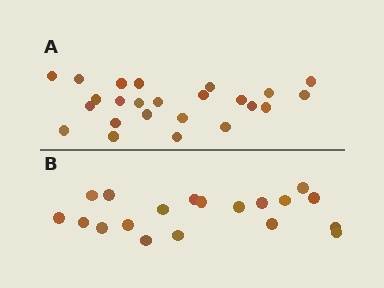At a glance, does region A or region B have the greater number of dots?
Region A (the top region) has more dots.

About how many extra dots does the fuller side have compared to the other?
Region A has about 5 more dots than region B.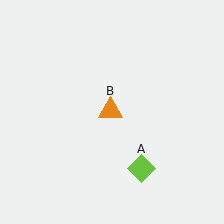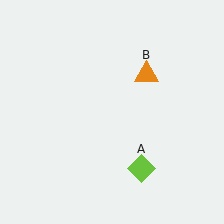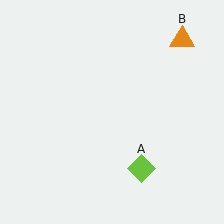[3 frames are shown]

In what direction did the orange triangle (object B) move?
The orange triangle (object B) moved up and to the right.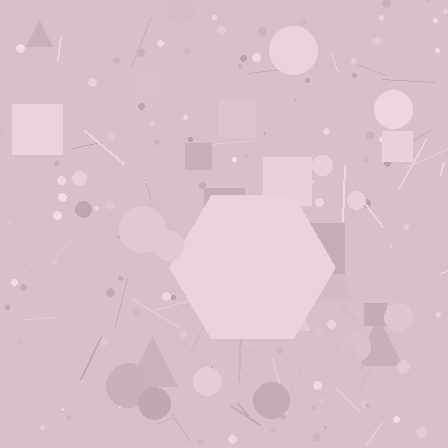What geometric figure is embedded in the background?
A hexagon is embedded in the background.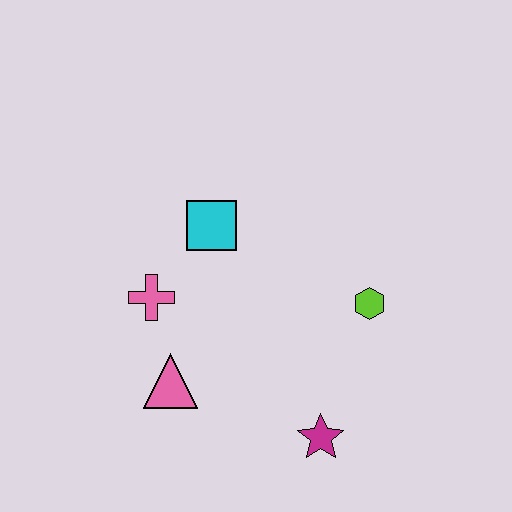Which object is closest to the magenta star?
The lime hexagon is closest to the magenta star.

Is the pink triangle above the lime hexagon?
No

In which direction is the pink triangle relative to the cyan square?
The pink triangle is below the cyan square.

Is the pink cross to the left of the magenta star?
Yes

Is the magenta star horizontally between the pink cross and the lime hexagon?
Yes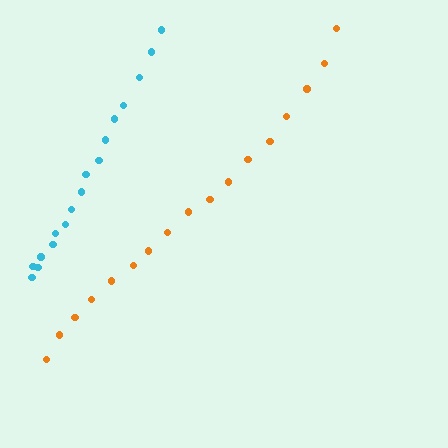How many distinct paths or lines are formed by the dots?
There are 2 distinct paths.